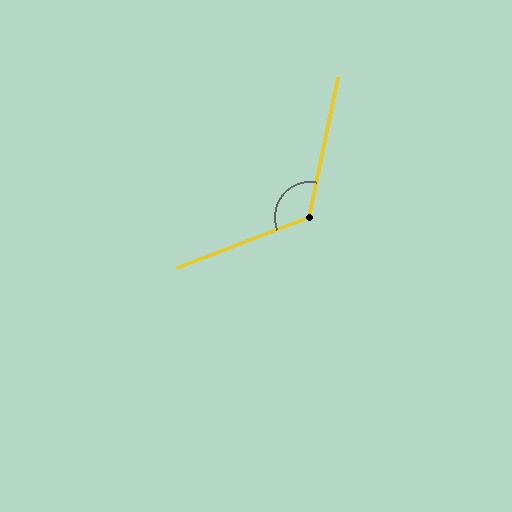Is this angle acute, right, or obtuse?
It is obtuse.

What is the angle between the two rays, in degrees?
Approximately 122 degrees.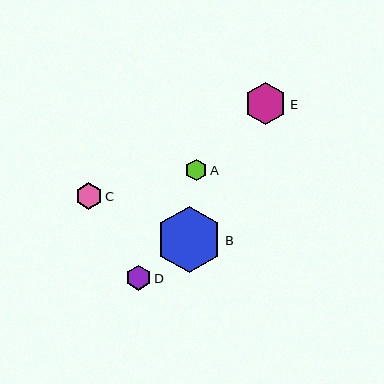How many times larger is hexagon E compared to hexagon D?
Hexagon E is approximately 1.7 times the size of hexagon D.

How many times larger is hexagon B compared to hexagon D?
Hexagon B is approximately 2.7 times the size of hexagon D.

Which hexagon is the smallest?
Hexagon A is the smallest with a size of approximately 22 pixels.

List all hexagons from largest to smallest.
From largest to smallest: B, E, C, D, A.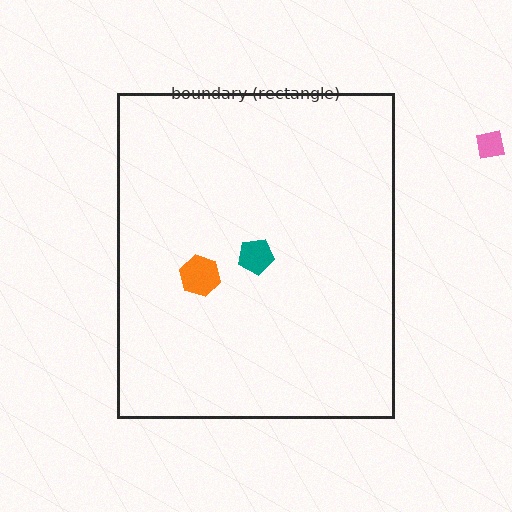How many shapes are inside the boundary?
2 inside, 1 outside.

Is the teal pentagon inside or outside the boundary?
Inside.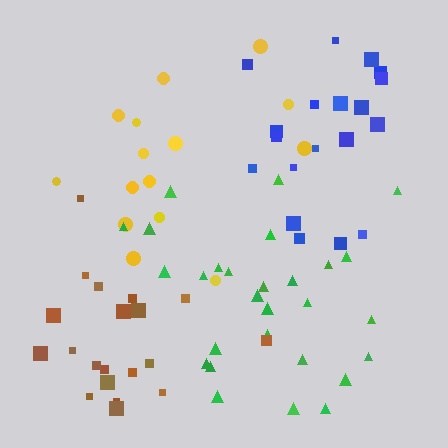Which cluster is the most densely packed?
Brown.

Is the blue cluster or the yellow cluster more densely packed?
Blue.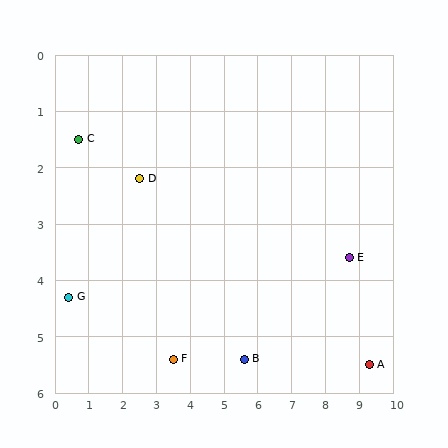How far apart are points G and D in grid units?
Points G and D are about 3.0 grid units apart.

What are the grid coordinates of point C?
Point C is at approximately (0.7, 1.5).